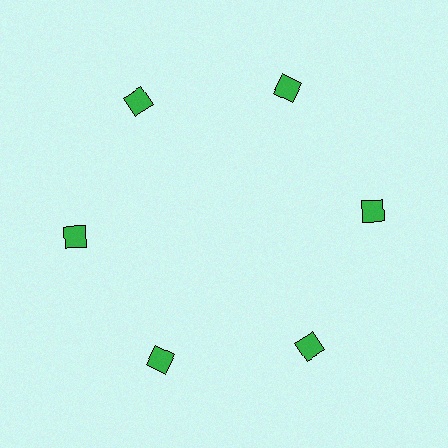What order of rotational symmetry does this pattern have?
This pattern has 6-fold rotational symmetry.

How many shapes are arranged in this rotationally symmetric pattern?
There are 6 shapes, arranged in 6 groups of 1.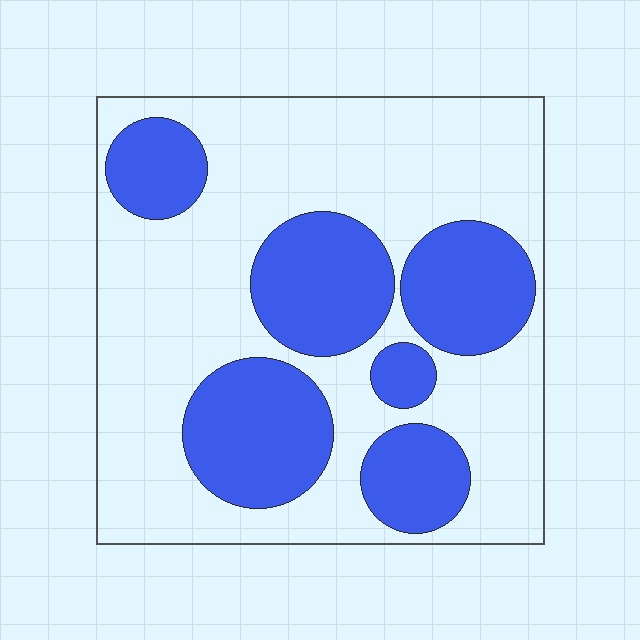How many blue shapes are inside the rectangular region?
6.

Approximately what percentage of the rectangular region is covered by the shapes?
Approximately 35%.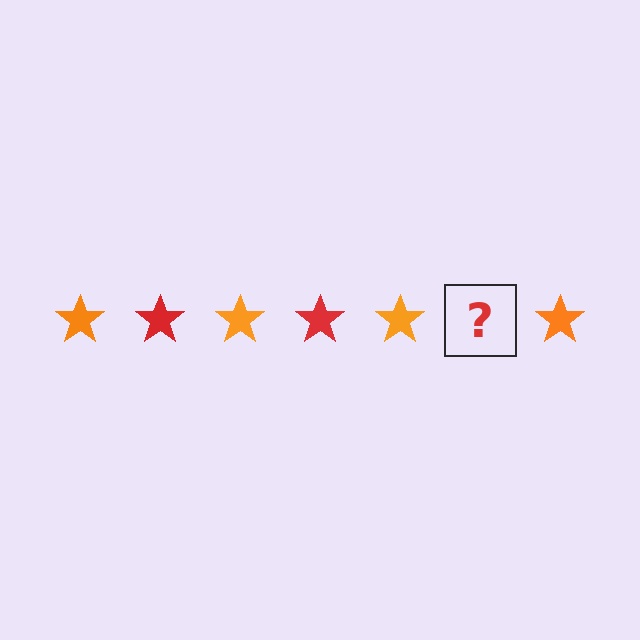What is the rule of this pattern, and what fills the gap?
The rule is that the pattern cycles through orange, red stars. The gap should be filled with a red star.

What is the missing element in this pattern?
The missing element is a red star.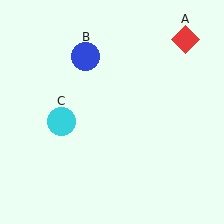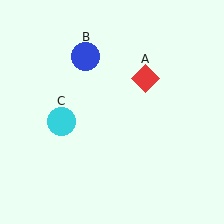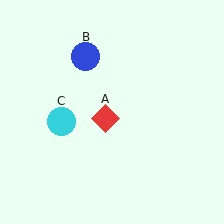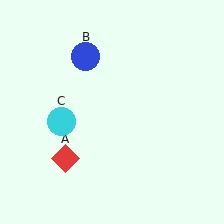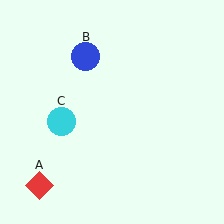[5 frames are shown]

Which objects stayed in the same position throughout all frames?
Blue circle (object B) and cyan circle (object C) remained stationary.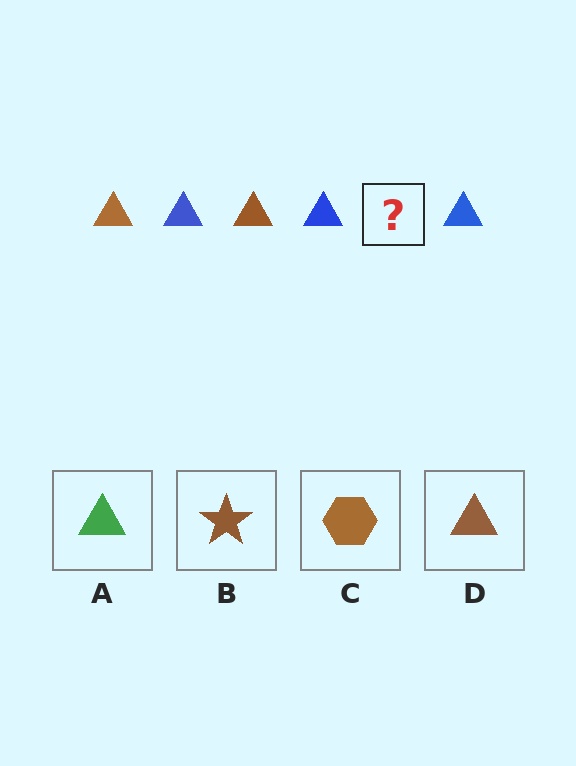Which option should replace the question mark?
Option D.